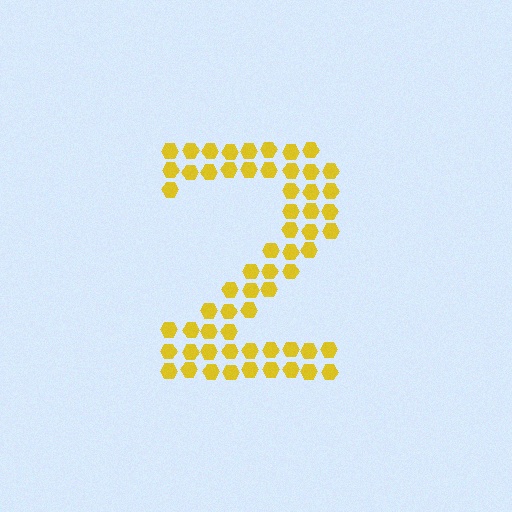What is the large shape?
The large shape is the digit 2.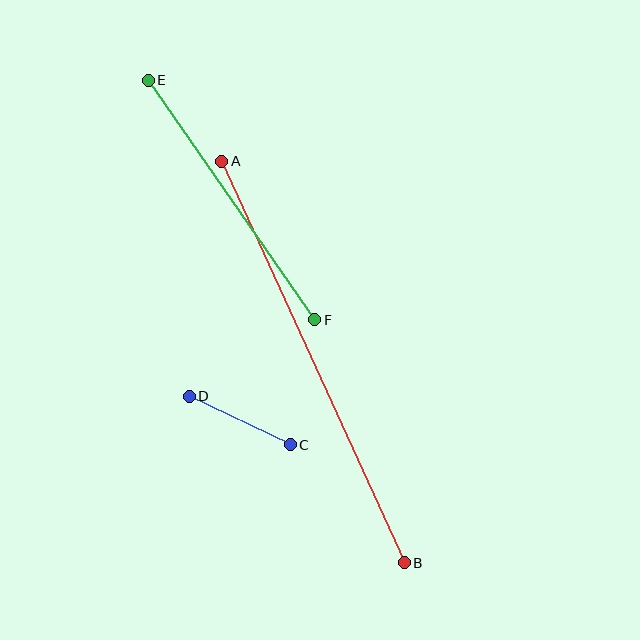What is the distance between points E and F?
The distance is approximately 292 pixels.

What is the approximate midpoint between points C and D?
The midpoint is at approximately (240, 420) pixels.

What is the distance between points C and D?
The distance is approximately 112 pixels.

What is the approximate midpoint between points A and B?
The midpoint is at approximately (313, 362) pixels.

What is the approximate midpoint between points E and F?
The midpoint is at approximately (231, 200) pixels.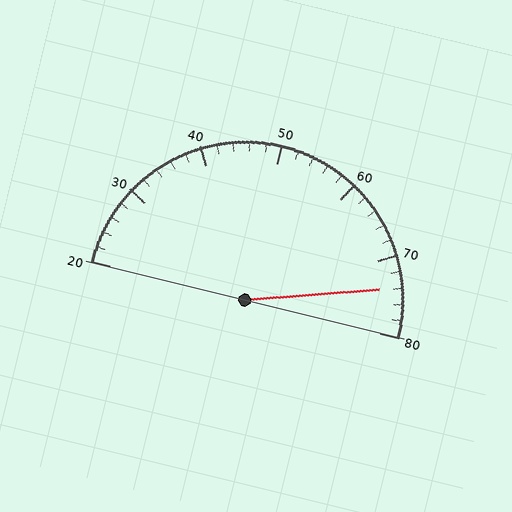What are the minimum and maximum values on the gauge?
The gauge ranges from 20 to 80.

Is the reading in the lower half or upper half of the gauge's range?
The reading is in the upper half of the range (20 to 80).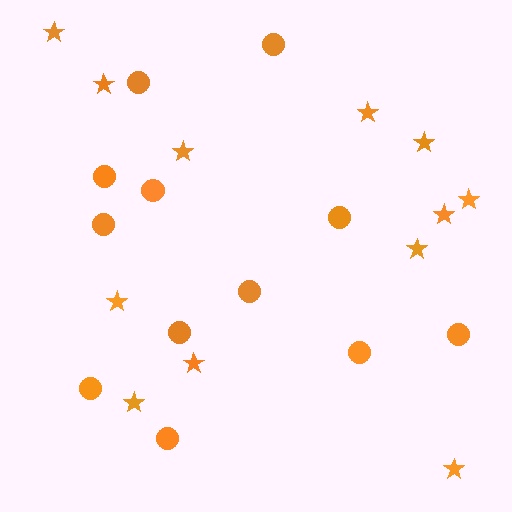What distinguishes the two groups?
There are 2 groups: one group of circles (12) and one group of stars (12).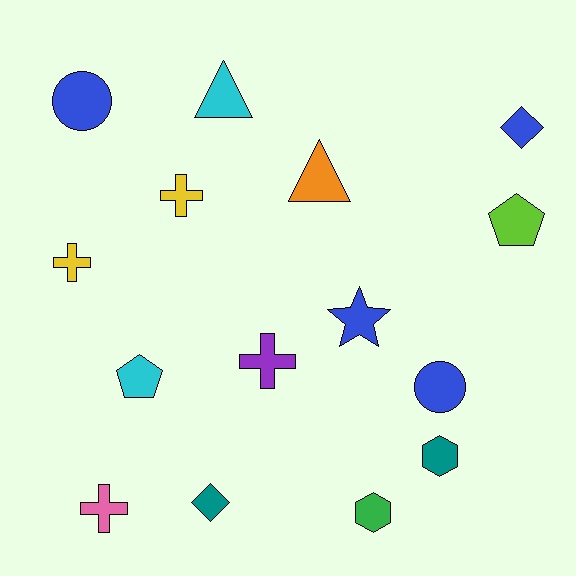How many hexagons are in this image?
There are 2 hexagons.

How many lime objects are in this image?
There is 1 lime object.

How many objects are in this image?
There are 15 objects.